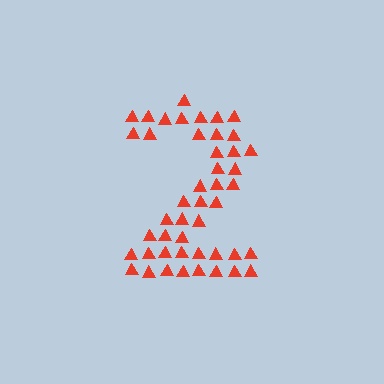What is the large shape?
The large shape is the digit 2.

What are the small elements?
The small elements are triangles.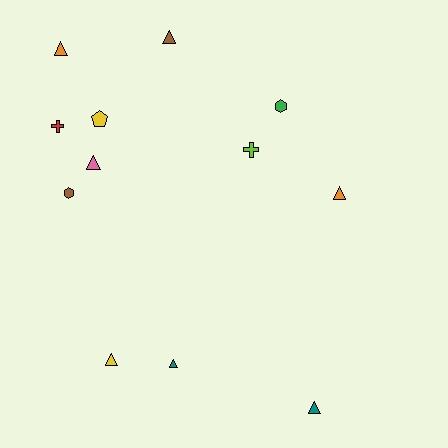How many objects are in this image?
There are 12 objects.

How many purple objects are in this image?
There are no purple objects.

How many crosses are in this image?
There are 2 crosses.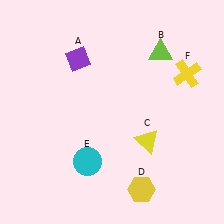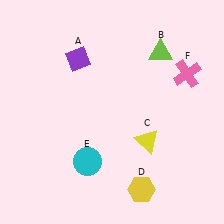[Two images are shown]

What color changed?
The cross (F) changed from yellow in Image 1 to pink in Image 2.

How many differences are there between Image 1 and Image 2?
There is 1 difference between the two images.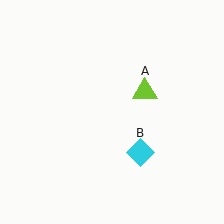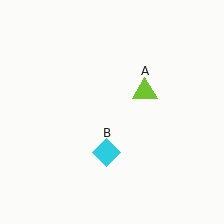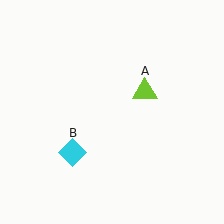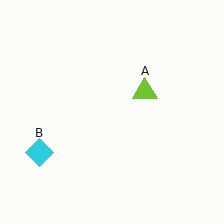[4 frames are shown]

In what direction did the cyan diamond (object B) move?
The cyan diamond (object B) moved left.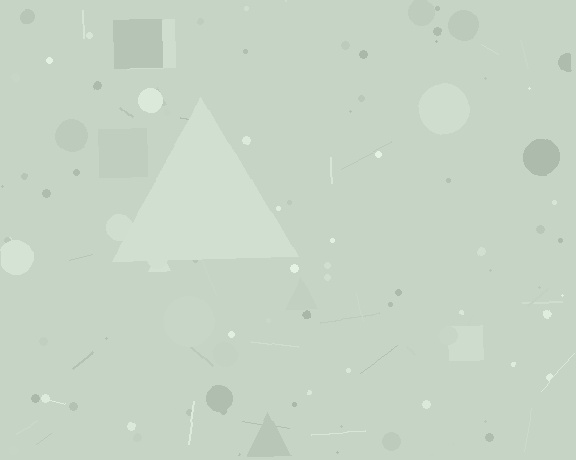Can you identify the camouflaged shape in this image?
The camouflaged shape is a triangle.